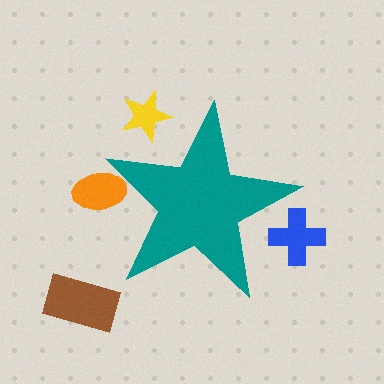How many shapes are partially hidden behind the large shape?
3 shapes are partially hidden.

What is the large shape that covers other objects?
A teal star.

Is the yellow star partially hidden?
Yes, the yellow star is partially hidden behind the teal star.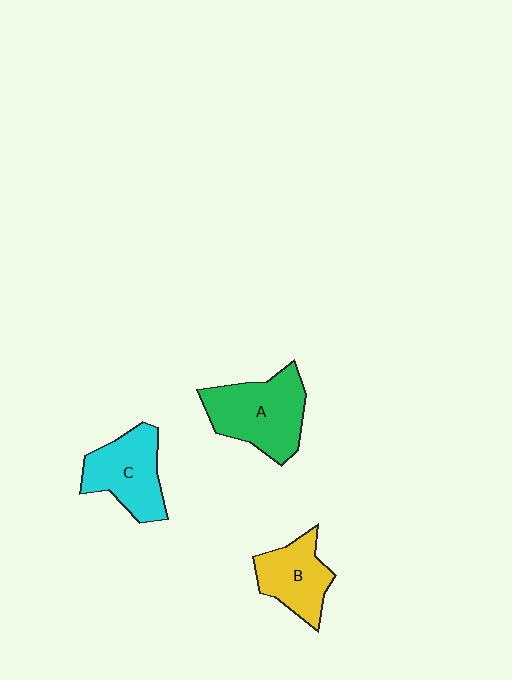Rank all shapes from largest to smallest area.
From largest to smallest: A (green), C (cyan), B (yellow).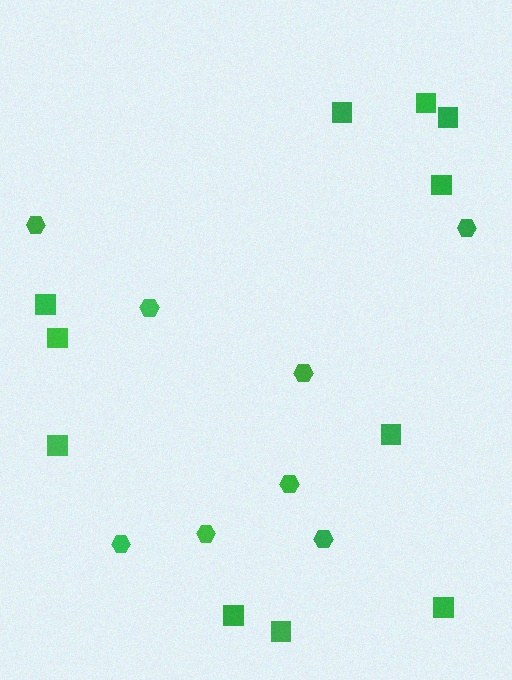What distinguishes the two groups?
There are 2 groups: one group of squares (11) and one group of hexagons (8).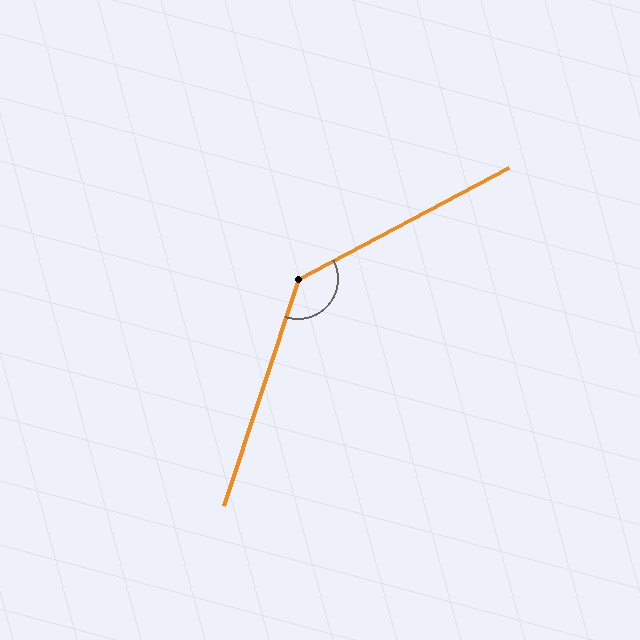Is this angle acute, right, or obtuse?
It is obtuse.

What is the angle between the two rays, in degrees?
Approximately 136 degrees.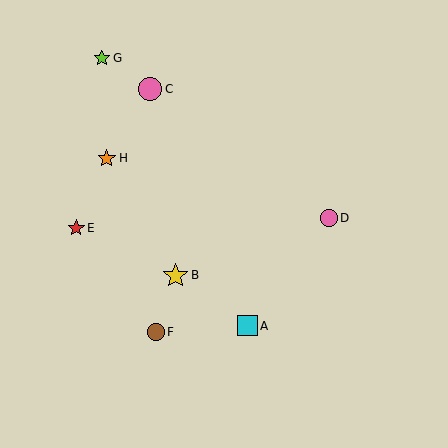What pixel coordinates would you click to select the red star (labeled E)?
Click at (76, 228) to select the red star E.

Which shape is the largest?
The yellow star (labeled B) is the largest.